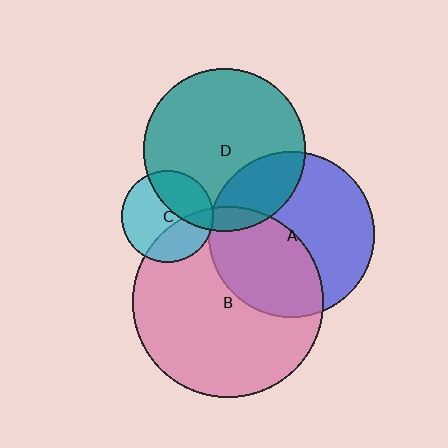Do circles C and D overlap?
Yes.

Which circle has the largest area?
Circle B (pink).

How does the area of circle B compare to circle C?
Approximately 4.3 times.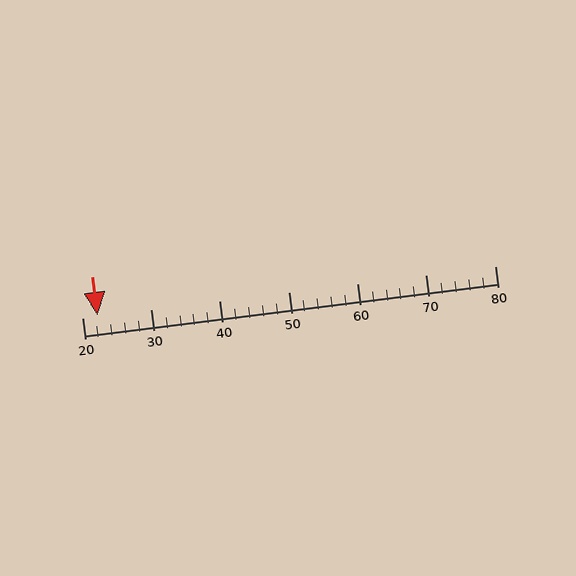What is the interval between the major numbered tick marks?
The major tick marks are spaced 10 units apart.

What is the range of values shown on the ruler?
The ruler shows values from 20 to 80.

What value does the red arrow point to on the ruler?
The red arrow points to approximately 22.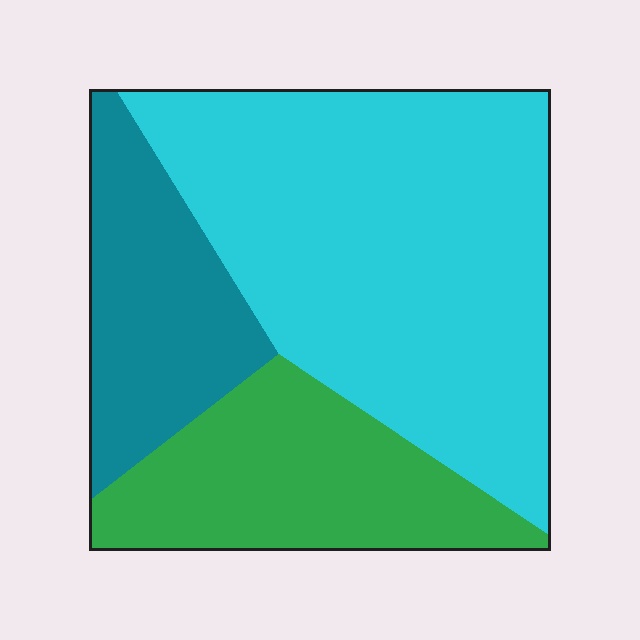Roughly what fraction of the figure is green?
Green takes up between a sixth and a third of the figure.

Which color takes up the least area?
Teal, at roughly 20%.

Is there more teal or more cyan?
Cyan.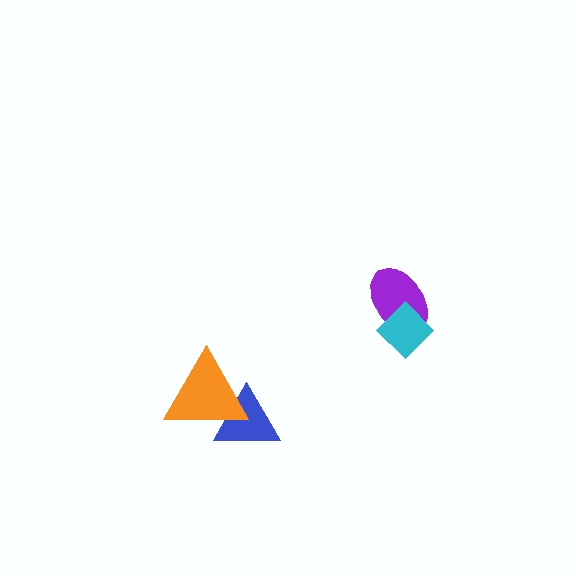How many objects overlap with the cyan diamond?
1 object overlaps with the cyan diamond.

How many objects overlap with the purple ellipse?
1 object overlaps with the purple ellipse.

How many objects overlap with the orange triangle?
1 object overlaps with the orange triangle.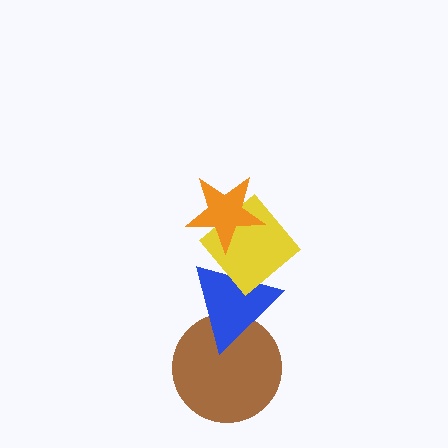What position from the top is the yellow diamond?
The yellow diamond is 2nd from the top.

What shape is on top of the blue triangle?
The yellow diamond is on top of the blue triangle.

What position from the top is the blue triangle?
The blue triangle is 3rd from the top.